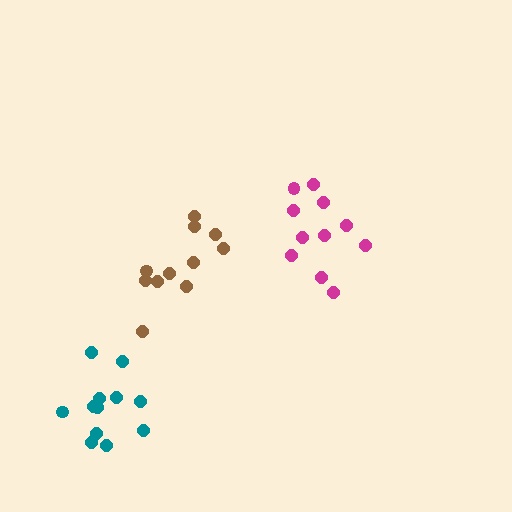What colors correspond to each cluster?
The clusters are colored: brown, teal, magenta.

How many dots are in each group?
Group 1: 11 dots, Group 2: 12 dots, Group 3: 11 dots (34 total).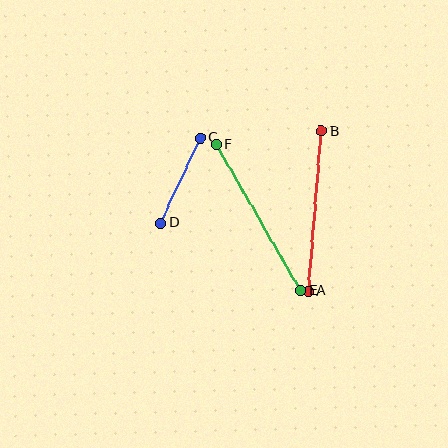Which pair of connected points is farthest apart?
Points E and F are farthest apart.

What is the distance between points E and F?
The distance is approximately 168 pixels.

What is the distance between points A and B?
The distance is approximately 160 pixels.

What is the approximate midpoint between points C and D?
The midpoint is at approximately (180, 180) pixels.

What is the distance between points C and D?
The distance is approximately 93 pixels.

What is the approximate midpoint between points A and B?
The midpoint is at approximately (315, 211) pixels.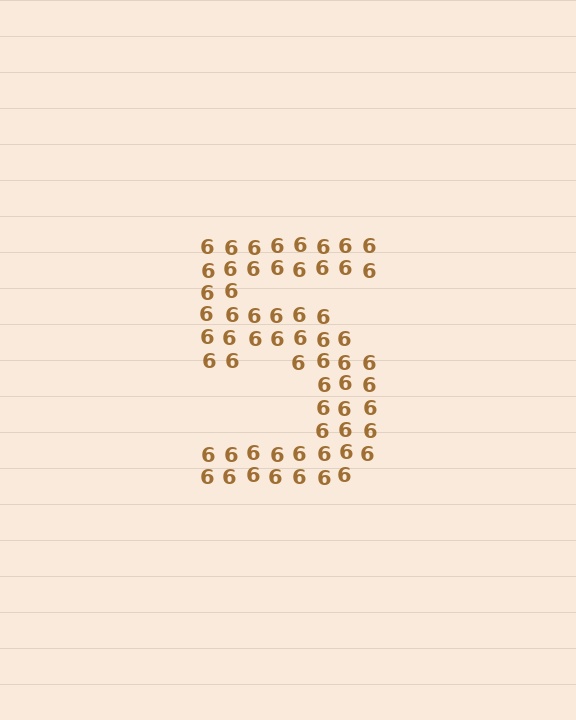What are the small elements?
The small elements are digit 6's.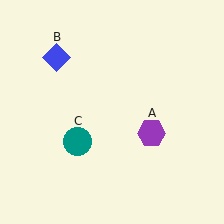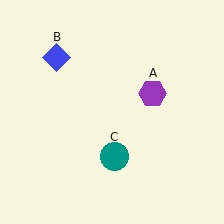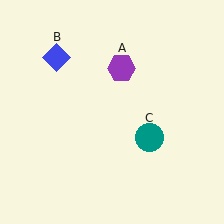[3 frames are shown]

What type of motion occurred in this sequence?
The purple hexagon (object A), teal circle (object C) rotated counterclockwise around the center of the scene.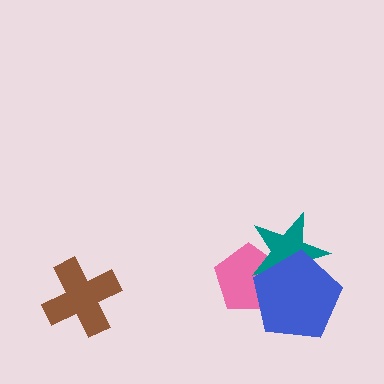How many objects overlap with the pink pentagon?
2 objects overlap with the pink pentagon.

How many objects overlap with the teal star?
2 objects overlap with the teal star.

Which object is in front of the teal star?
The blue pentagon is in front of the teal star.